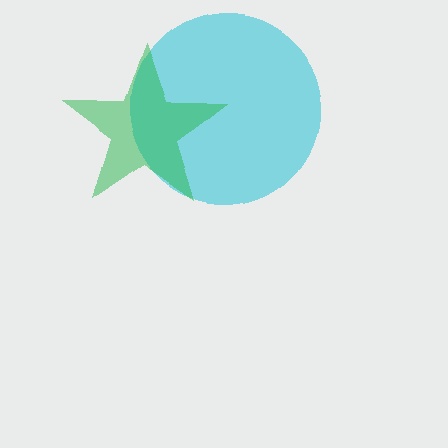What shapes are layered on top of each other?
The layered shapes are: a cyan circle, a green star.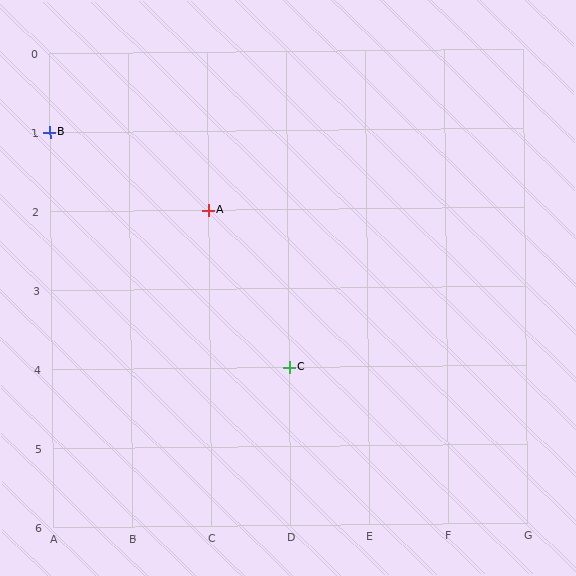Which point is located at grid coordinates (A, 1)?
Point B is at (A, 1).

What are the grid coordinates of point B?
Point B is at grid coordinates (A, 1).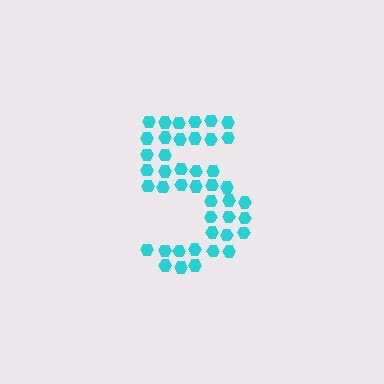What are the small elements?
The small elements are hexagons.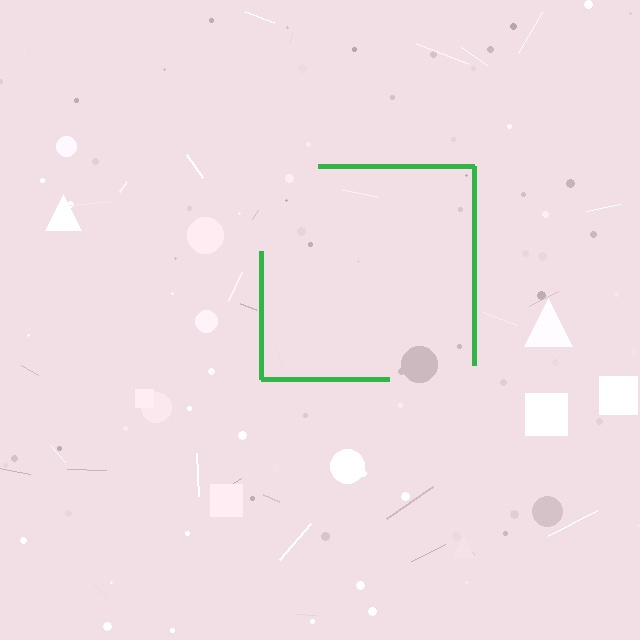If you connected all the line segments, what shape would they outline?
They would outline a square.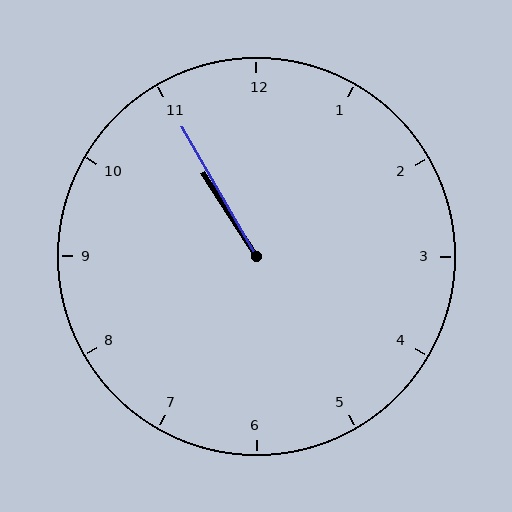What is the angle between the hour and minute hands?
Approximately 2 degrees.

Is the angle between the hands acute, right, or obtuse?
It is acute.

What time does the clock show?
10:55.